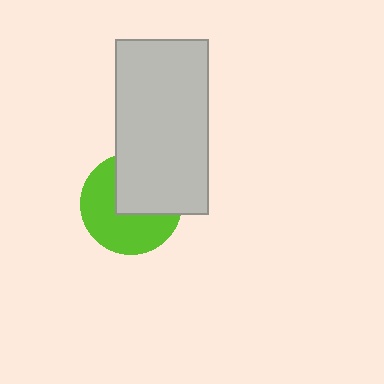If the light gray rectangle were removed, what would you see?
You would see the complete lime circle.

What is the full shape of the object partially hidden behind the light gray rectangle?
The partially hidden object is a lime circle.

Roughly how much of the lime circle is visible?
About half of it is visible (roughly 56%).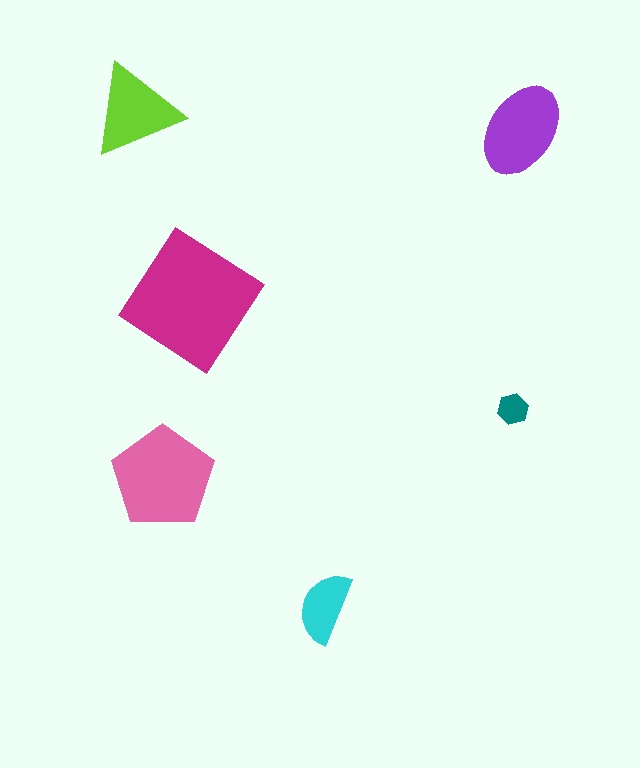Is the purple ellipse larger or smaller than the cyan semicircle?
Larger.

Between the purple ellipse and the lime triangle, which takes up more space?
The purple ellipse.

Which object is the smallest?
The teal hexagon.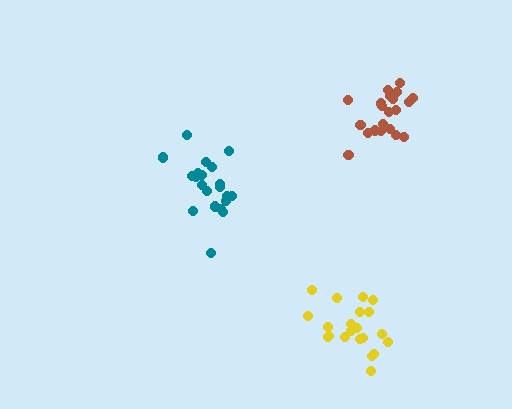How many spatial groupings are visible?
There are 3 spatial groupings.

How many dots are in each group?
Group 1: 21 dots, Group 2: 21 dots, Group 3: 21 dots (63 total).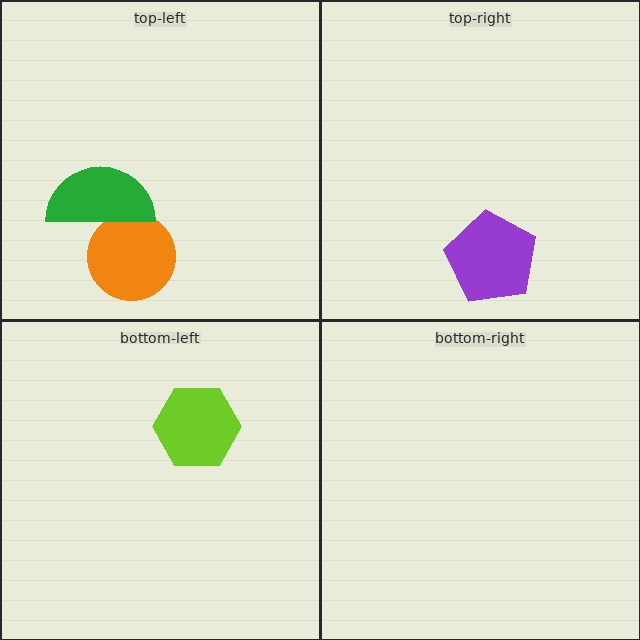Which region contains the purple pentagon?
The top-right region.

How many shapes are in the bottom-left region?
1.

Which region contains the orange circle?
The top-left region.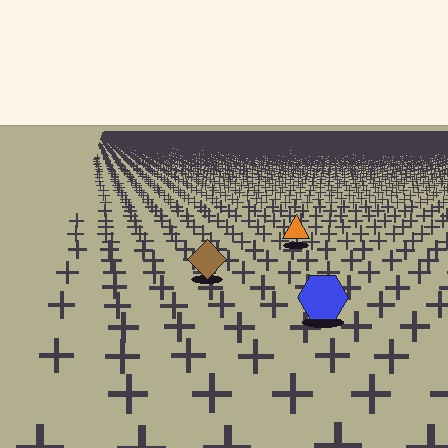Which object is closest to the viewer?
The blue hexagon is closest. The texture marks near it are larger and more spread out.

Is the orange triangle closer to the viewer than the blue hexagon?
No. The blue hexagon is closer — you can tell from the texture gradient: the ground texture is coarser near it.